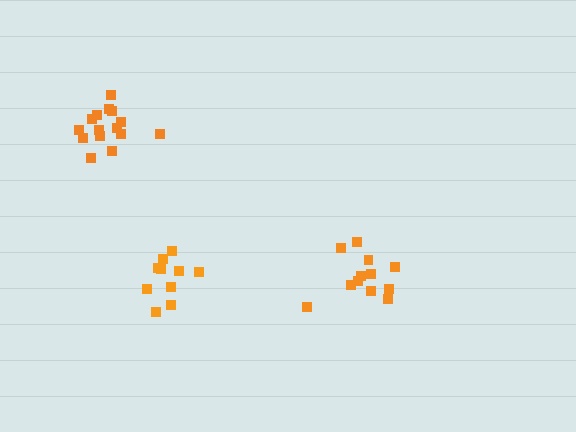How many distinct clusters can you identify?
There are 3 distinct clusters.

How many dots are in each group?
Group 1: 12 dots, Group 2: 10 dots, Group 3: 15 dots (37 total).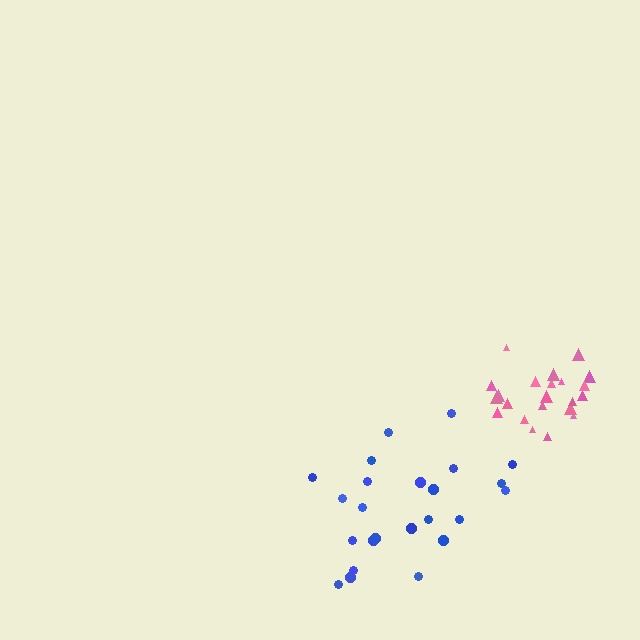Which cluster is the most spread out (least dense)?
Blue.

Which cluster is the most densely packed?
Pink.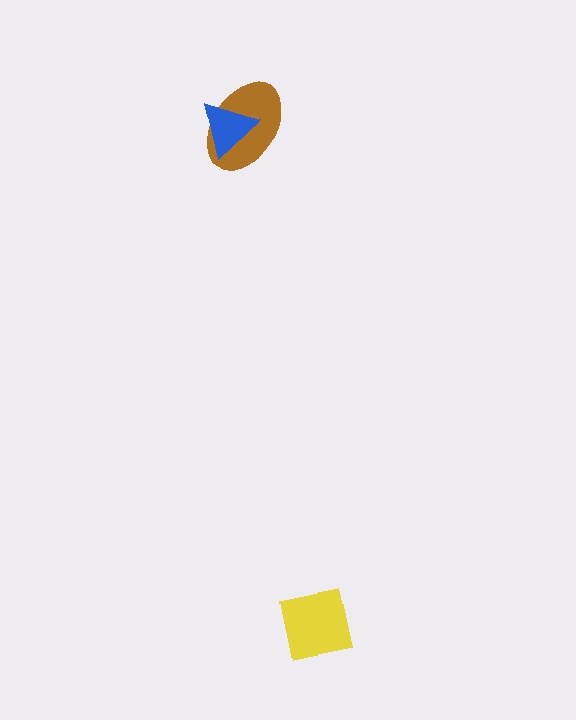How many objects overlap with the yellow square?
0 objects overlap with the yellow square.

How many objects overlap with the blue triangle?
1 object overlaps with the blue triangle.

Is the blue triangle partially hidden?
No, no other shape covers it.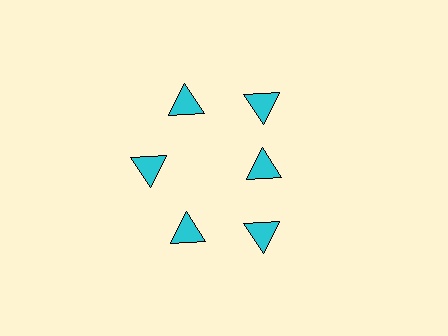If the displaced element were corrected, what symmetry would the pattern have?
It would have 6-fold rotational symmetry — the pattern would map onto itself every 60 degrees.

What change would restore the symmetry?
The symmetry would be restored by moving it outward, back onto the ring so that all 6 triangles sit at equal angles and equal distance from the center.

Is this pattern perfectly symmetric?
No. The 6 cyan triangles are arranged in a ring, but one element near the 3 o'clock position is pulled inward toward the center, breaking the 6-fold rotational symmetry.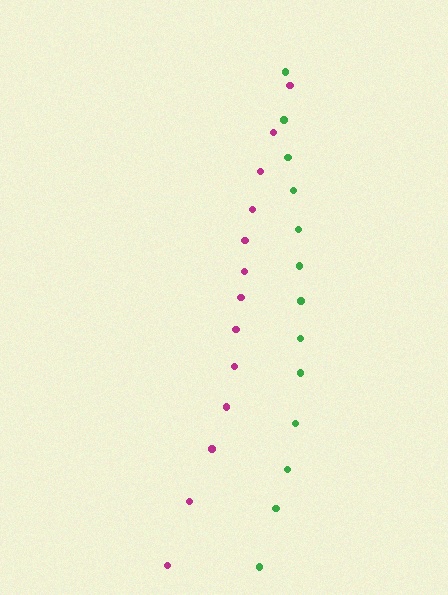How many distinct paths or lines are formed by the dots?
There are 2 distinct paths.